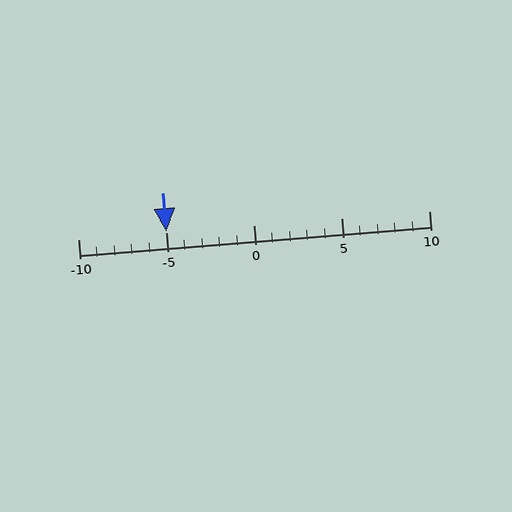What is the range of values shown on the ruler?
The ruler shows values from -10 to 10.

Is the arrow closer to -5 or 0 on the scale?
The arrow is closer to -5.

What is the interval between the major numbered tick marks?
The major tick marks are spaced 5 units apart.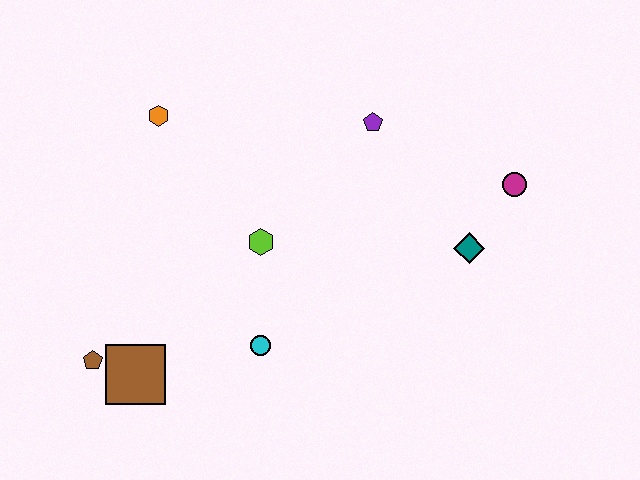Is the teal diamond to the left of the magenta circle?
Yes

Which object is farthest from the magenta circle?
The brown pentagon is farthest from the magenta circle.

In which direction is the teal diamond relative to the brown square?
The teal diamond is to the right of the brown square.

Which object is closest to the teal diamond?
The magenta circle is closest to the teal diamond.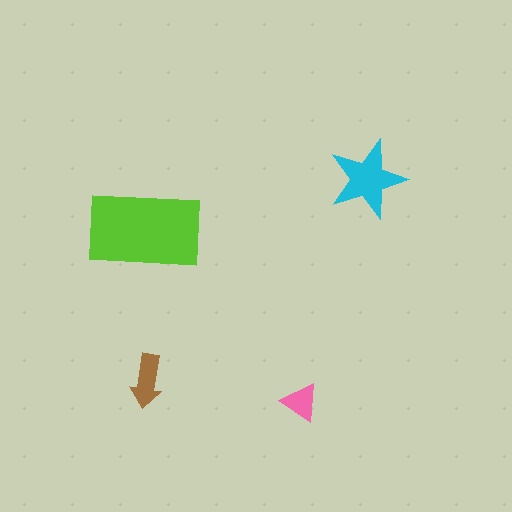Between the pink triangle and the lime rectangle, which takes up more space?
The lime rectangle.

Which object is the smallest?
The pink triangle.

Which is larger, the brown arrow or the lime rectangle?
The lime rectangle.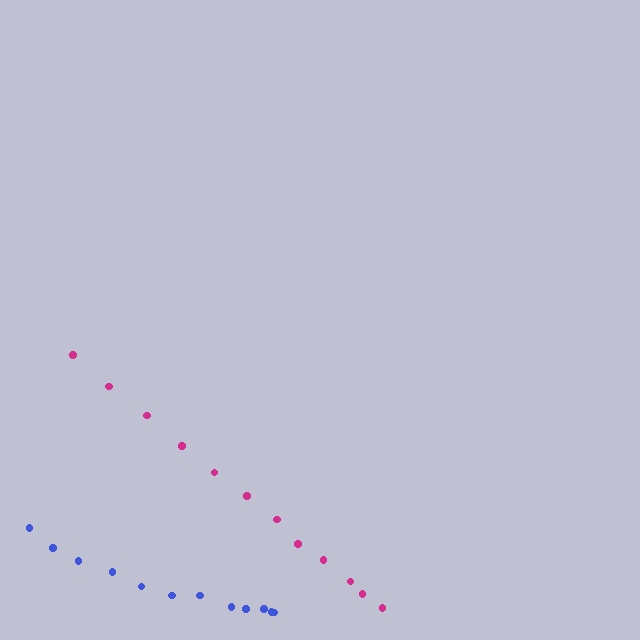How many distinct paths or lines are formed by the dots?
There are 2 distinct paths.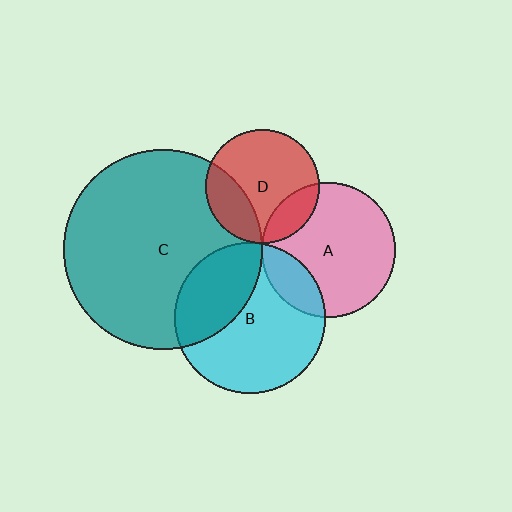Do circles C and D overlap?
Yes.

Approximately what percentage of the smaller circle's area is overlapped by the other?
Approximately 25%.